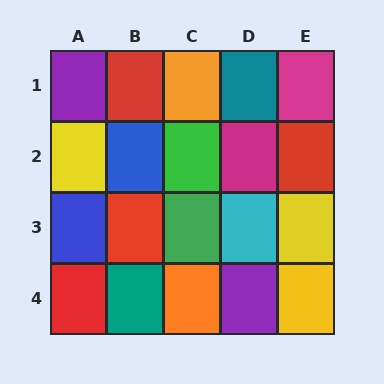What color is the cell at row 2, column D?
Magenta.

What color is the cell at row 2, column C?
Green.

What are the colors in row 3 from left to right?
Blue, red, green, cyan, yellow.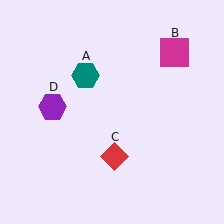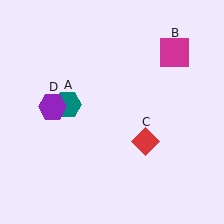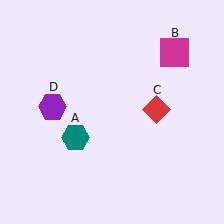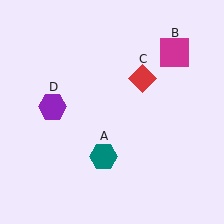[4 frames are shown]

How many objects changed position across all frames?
2 objects changed position: teal hexagon (object A), red diamond (object C).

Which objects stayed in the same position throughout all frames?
Magenta square (object B) and purple hexagon (object D) remained stationary.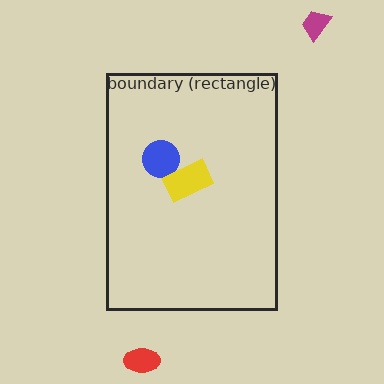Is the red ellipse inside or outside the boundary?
Outside.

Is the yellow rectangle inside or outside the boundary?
Inside.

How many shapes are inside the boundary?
2 inside, 2 outside.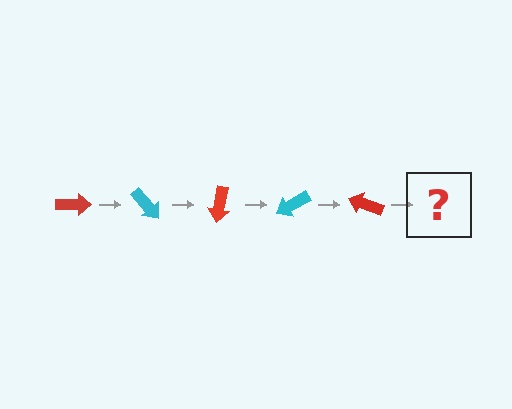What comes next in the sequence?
The next element should be a cyan arrow, rotated 250 degrees from the start.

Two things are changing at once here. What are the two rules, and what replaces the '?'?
The two rules are that it rotates 50 degrees each step and the color cycles through red and cyan. The '?' should be a cyan arrow, rotated 250 degrees from the start.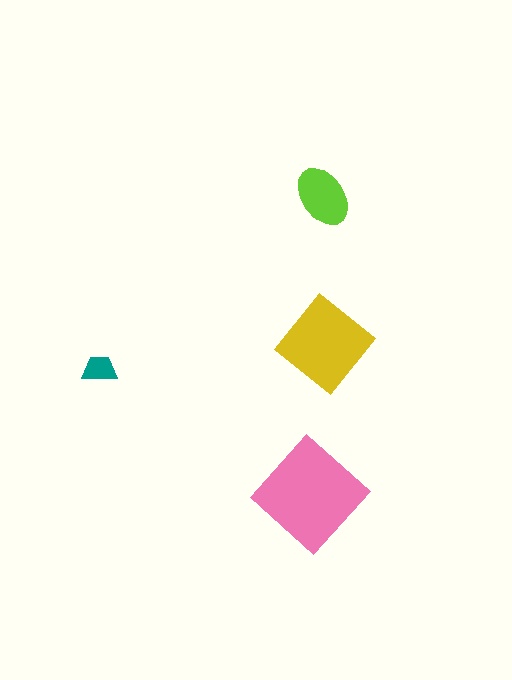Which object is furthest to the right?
The yellow diamond is rightmost.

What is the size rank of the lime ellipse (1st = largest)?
3rd.